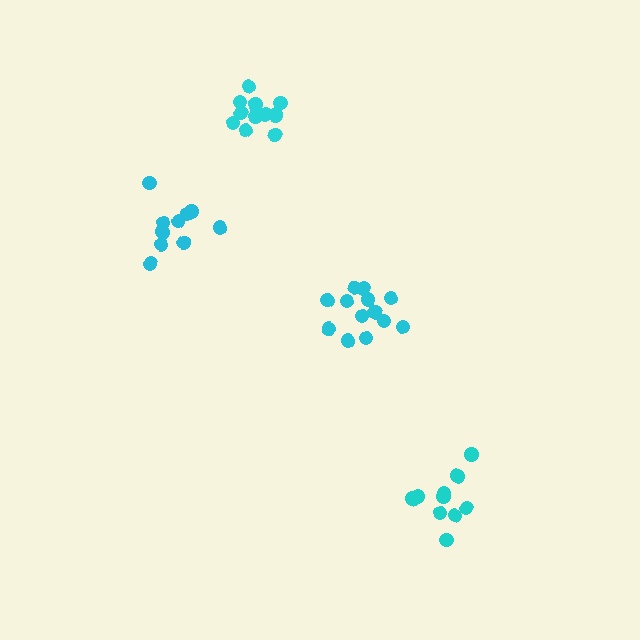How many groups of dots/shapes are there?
There are 4 groups.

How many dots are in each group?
Group 1: 10 dots, Group 2: 10 dots, Group 3: 13 dots, Group 4: 13 dots (46 total).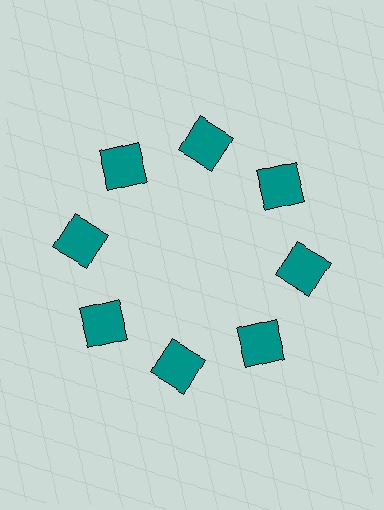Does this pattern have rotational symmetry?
Yes, this pattern has 8-fold rotational symmetry. It looks the same after rotating 45 degrees around the center.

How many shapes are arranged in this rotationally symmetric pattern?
There are 8 shapes, arranged in 8 groups of 1.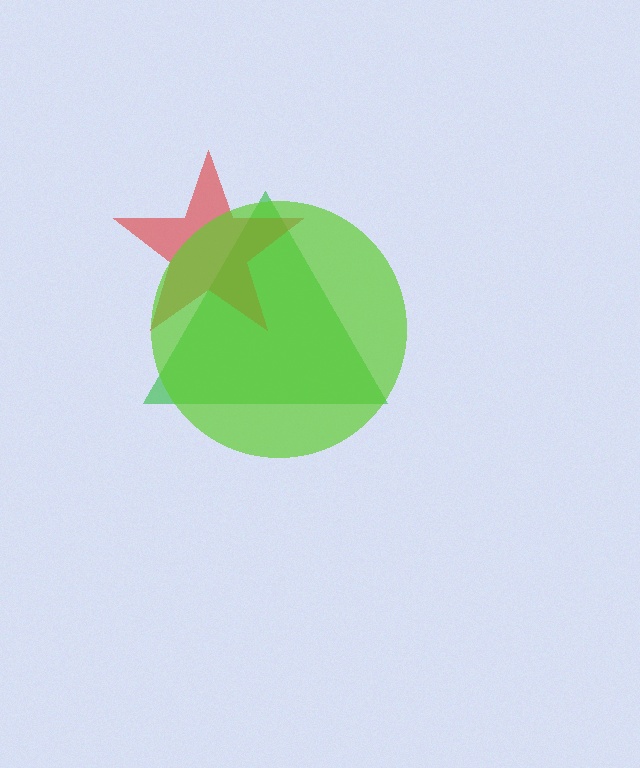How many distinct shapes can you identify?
There are 3 distinct shapes: a green triangle, a red star, a lime circle.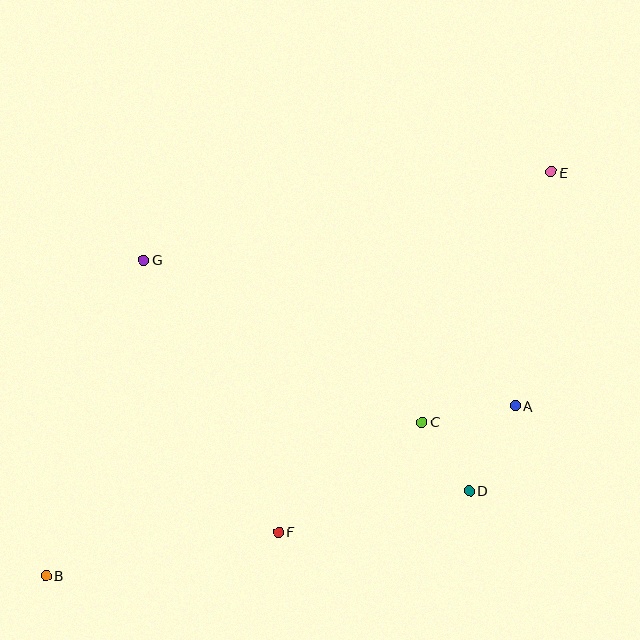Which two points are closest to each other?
Points C and D are closest to each other.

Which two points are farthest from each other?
Points B and E are farthest from each other.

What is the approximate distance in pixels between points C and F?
The distance between C and F is approximately 181 pixels.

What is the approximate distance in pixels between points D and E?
The distance between D and E is approximately 329 pixels.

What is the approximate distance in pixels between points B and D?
The distance between B and D is approximately 432 pixels.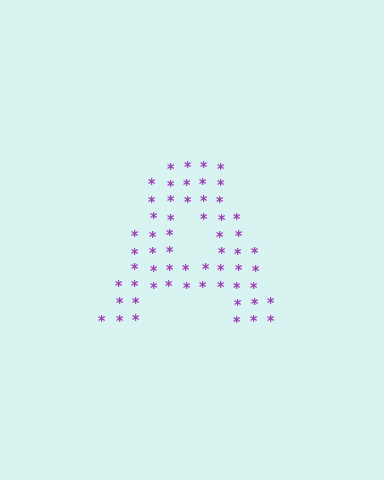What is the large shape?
The large shape is the letter A.